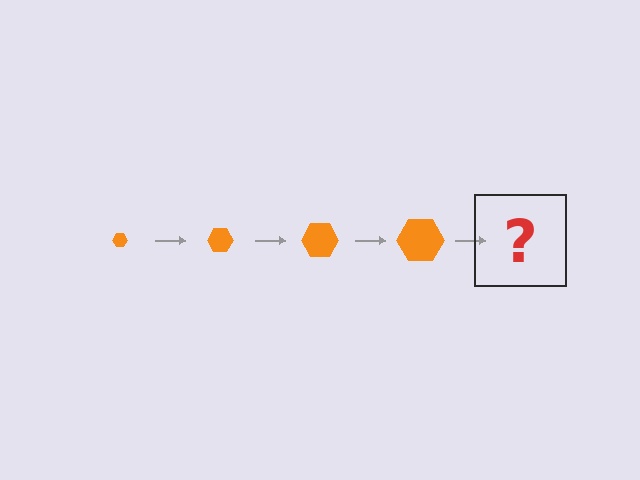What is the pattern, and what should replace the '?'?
The pattern is that the hexagon gets progressively larger each step. The '?' should be an orange hexagon, larger than the previous one.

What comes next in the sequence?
The next element should be an orange hexagon, larger than the previous one.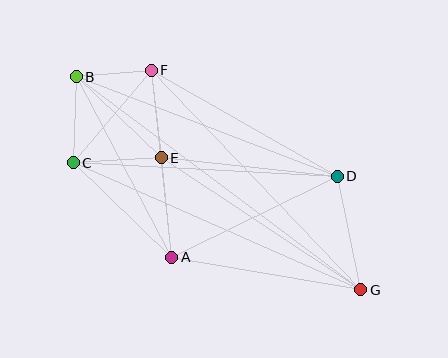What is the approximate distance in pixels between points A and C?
The distance between A and C is approximately 136 pixels.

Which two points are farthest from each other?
Points B and G are farthest from each other.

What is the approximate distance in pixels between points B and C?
The distance between B and C is approximately 86 pixels.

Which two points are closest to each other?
Points B and F are closest to each other.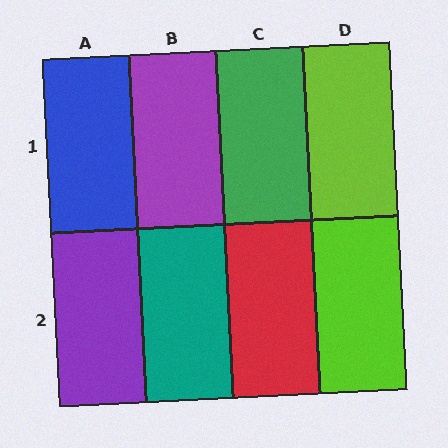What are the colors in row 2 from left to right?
Purple, teal, red, lime.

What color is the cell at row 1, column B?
Purple.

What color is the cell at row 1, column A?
Blue.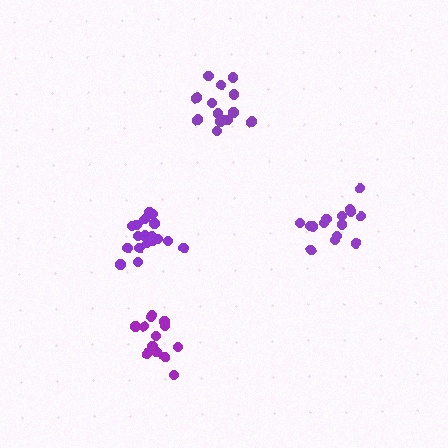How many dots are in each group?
Group 1: 13 dots, Group 2: 15 dots, Group 3: 18 dots, Group 4: 14 dots (60 total).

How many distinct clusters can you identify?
There are 4 distinct clusters.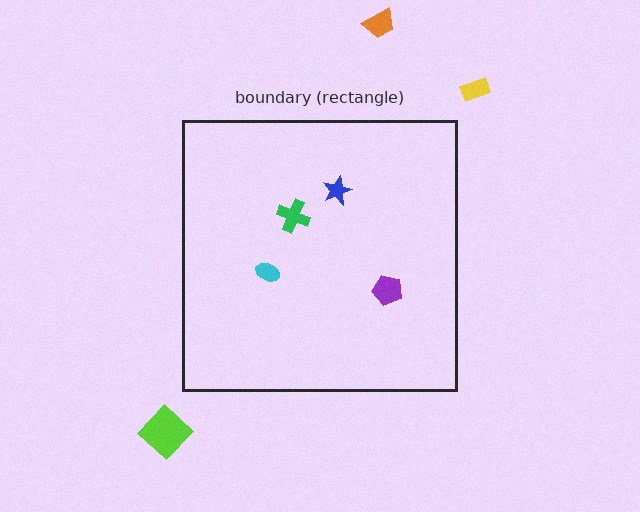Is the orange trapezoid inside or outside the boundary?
Outside.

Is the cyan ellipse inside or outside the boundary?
Inside.